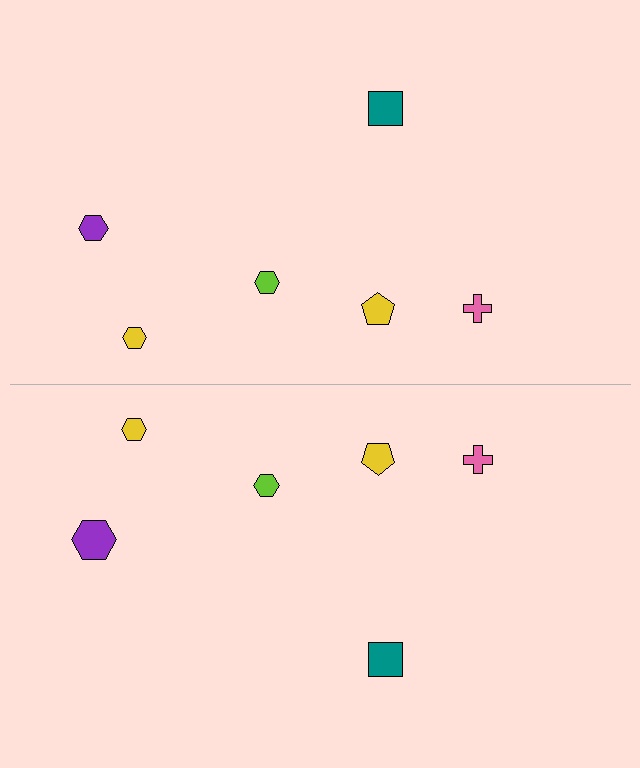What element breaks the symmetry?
The purple hexagon on the bottom side has a different size than its mirror counterpart.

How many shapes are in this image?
There are 12 shapes in this image.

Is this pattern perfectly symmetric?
No, the pattern is not perfectly symmetric. The purple hexagon on the bottom side has a different size than its mirror counterpart.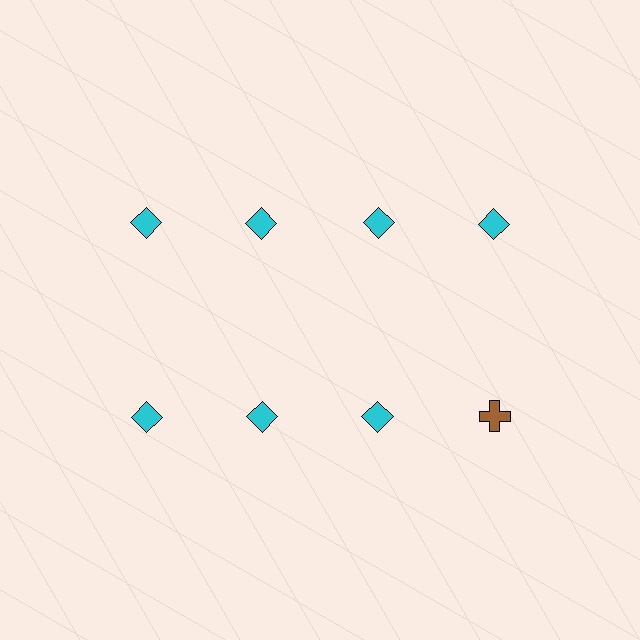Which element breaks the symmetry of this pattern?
The brown cross in the second row, second from right column breaks the symmetry. All other shapes are cyan diamonds.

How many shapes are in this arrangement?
There are 8 shapes arranged in a grid pattern.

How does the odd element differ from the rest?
It differs in both color (brown instead of cyan) and shape (cross instead of diamond).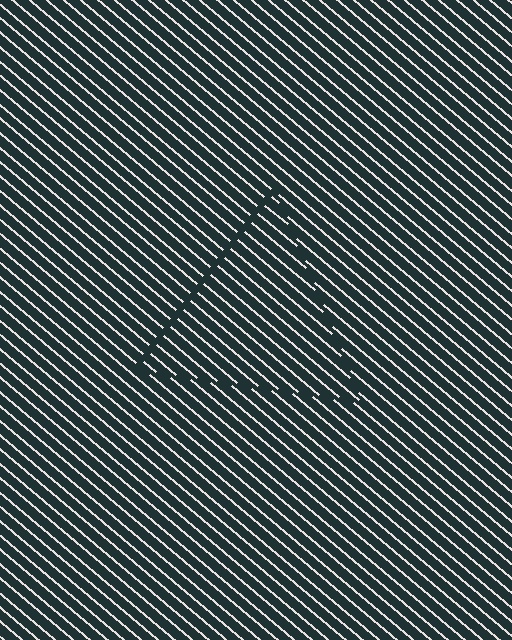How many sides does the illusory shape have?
3 sides — the line-ends trace a triangle.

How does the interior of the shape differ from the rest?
The interior of the shape contains the same grating, shifted by half a period — the contour is defined by the phase discontinuity where line-ends from the inner and outer gratings abut.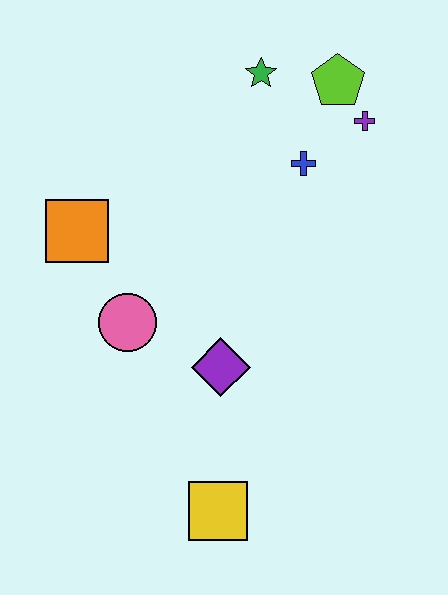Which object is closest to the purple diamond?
The pink circle is closest to the purple diamond.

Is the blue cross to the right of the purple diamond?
Yes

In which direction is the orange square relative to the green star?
The orange square is to the left of the green star.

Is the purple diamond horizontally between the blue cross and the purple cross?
No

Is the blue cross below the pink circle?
No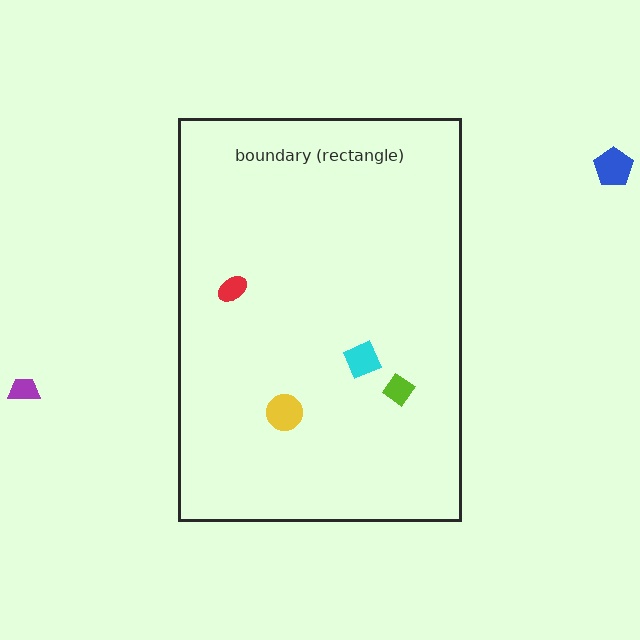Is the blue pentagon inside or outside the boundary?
Outside.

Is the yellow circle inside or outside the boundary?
Inside.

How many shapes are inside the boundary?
4 inside, 2 outside.